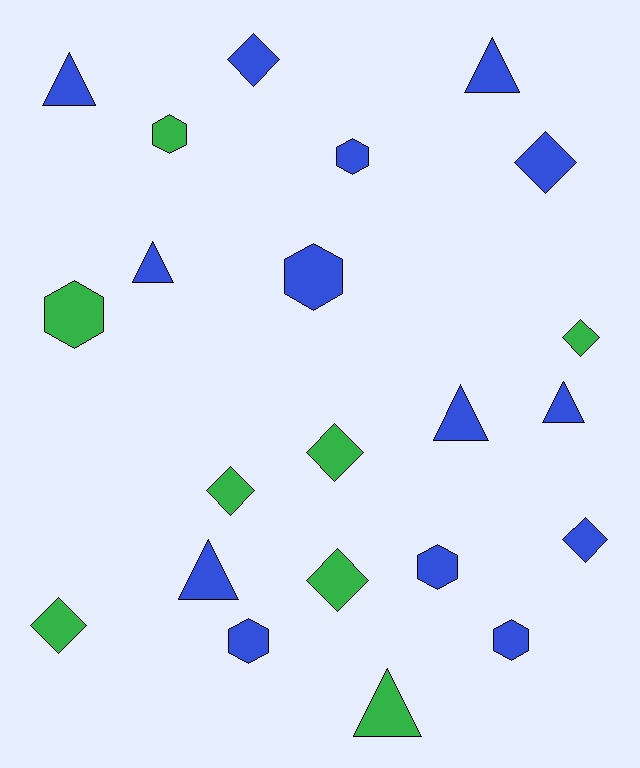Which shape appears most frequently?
Diamond, with 8 objects.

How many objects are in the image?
There are 22 objects.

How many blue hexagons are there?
There are 5 blue hexagons.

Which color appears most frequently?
Blue, with 14 objects.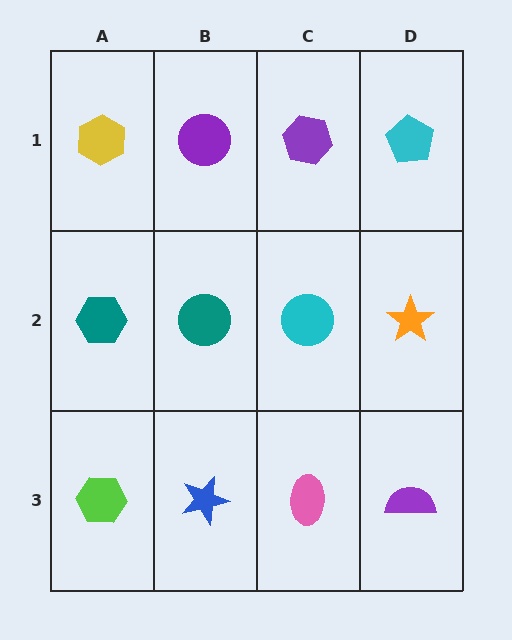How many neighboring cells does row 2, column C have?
4.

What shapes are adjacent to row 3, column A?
A teal hexagon (row 2, column A), a blue star (row 3, column B).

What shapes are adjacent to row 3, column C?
A cyan circle (row 2, column C), a blue star (row 3, column B), a purple semicircle (row 3, column D).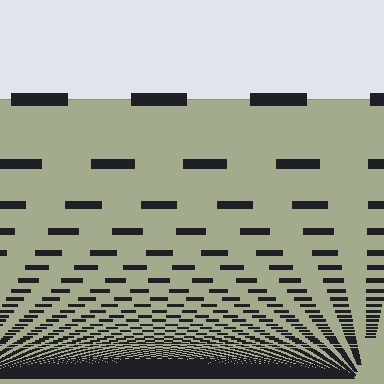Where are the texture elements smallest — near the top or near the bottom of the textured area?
Near the bottom.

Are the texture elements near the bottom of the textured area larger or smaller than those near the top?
Smaller. The gradient is inverted — elements near the bottom are smaller and denser.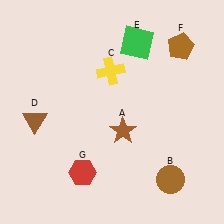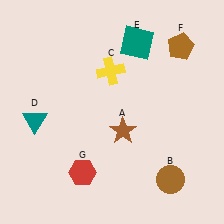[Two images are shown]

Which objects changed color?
D changed from brown to teal. E changed from green to teal.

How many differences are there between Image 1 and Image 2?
There are 2 differences between the two images.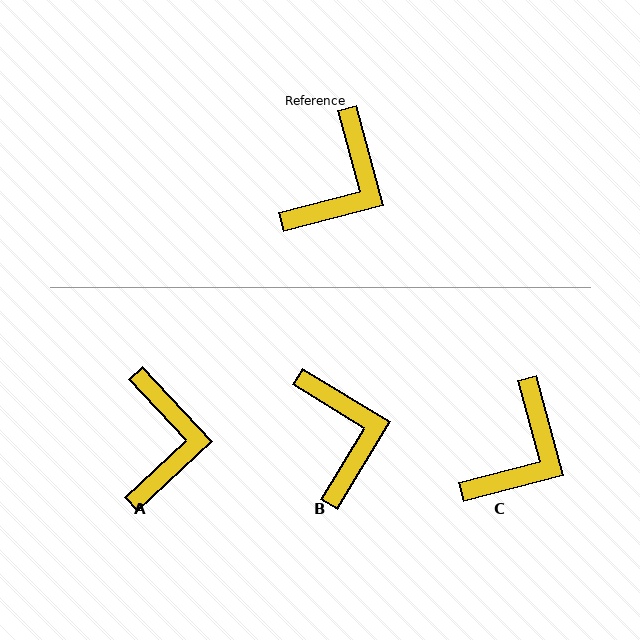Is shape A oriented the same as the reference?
No, it is off by about 28 degrees.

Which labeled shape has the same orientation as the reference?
C.